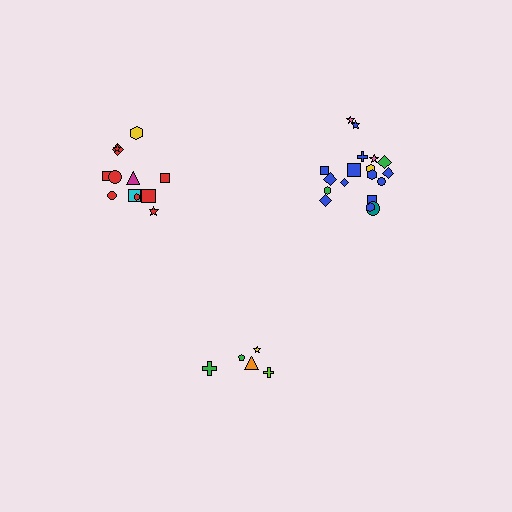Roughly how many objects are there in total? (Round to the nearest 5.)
Roughly 35 objects in total.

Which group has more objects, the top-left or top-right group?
The top-right group.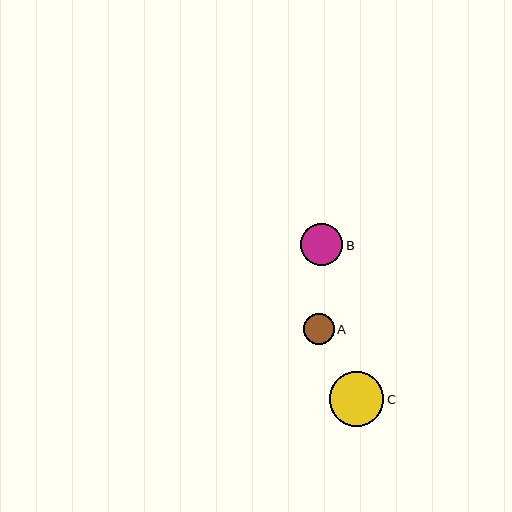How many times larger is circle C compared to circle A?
Circle C is approximately 1.8 times the size of circle A.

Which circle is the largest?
Circle C is the largest with a size of approximately 54 pixels.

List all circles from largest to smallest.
From largest to smallest: C, B, A.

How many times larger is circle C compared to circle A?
Circle C is approximately 1.8 times the size of circle A.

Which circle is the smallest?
Circle A is the smallest with a size of approximately 31 pixels.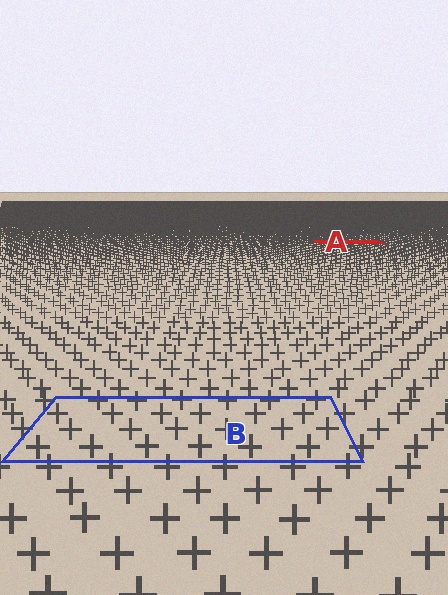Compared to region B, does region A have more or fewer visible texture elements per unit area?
Region A has more texture elements per unit area — they are packed more densely because it is farther away.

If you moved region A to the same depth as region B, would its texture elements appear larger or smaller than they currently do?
They would appear larger. At a closer depth, the same texture elements are projected at a bigger on-screen size.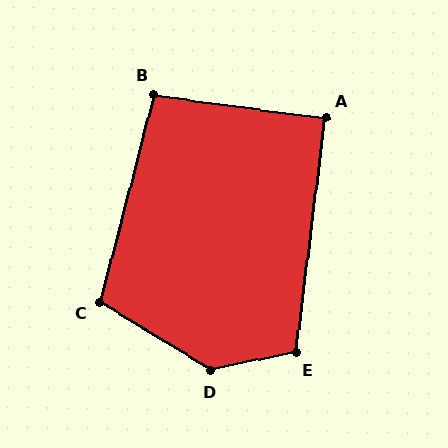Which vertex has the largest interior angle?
D, at approximately 136 degrees.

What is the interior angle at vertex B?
Approximately 97 degrees (obtuse).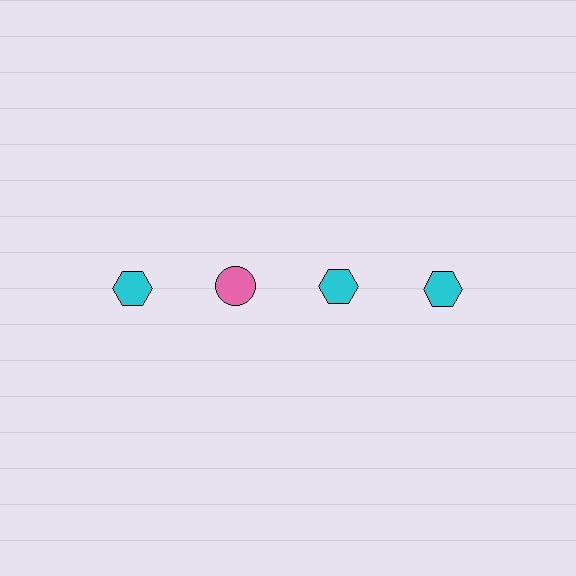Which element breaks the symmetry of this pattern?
The pink circle in the top row, second from left column breaks the symmetry. All other shapes are cyan hexagons.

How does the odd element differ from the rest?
It differs in both color (pink instead of cyan) and shape (circle instead of hexagon).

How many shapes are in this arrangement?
There are 4 shapes arranged in a grid pattern.